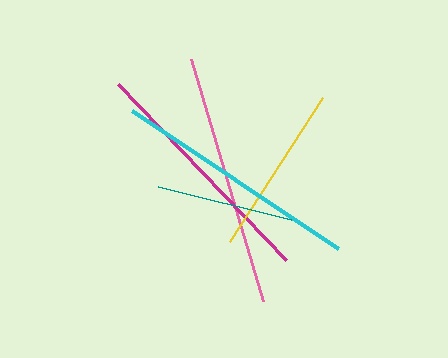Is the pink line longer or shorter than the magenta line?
The pink line is longer than the magenta line.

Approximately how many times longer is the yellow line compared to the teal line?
The yellow line is approximately 1.3 times the length of the teal line.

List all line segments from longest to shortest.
From longest to shortest: pink, cyan, magenta, yellow, teal.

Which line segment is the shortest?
The teal line is the shortest at approximately 137 pixels.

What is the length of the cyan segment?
The cyan segment is approximately 248 pixels long.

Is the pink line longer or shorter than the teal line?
The pink line is longer than the teal line.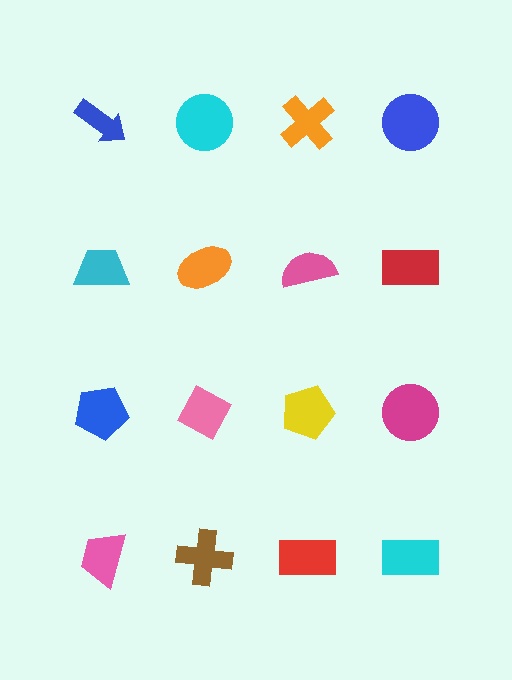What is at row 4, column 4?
A cyan rectangle.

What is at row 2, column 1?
A cyan trapezoid.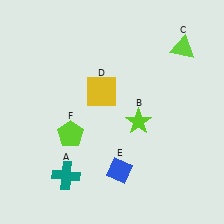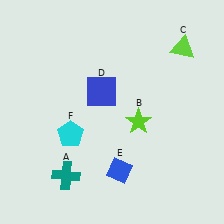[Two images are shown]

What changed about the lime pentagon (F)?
In Image 1, F is lime. In Image 2, it changed to cyan.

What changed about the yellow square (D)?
In Image 1, D is yellow. In Image 2, it changed to blue.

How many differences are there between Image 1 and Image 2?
There are 2 differences between the two images.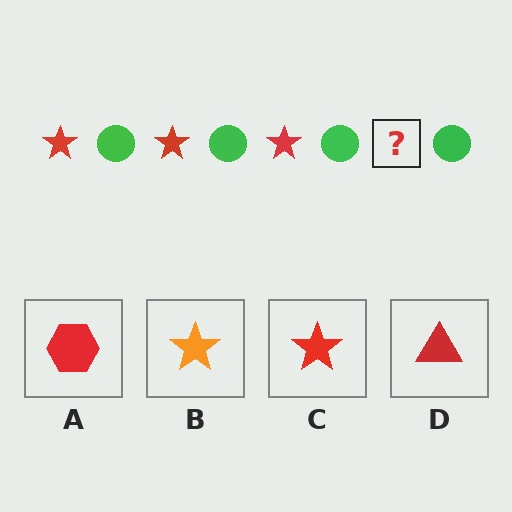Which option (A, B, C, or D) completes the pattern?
C.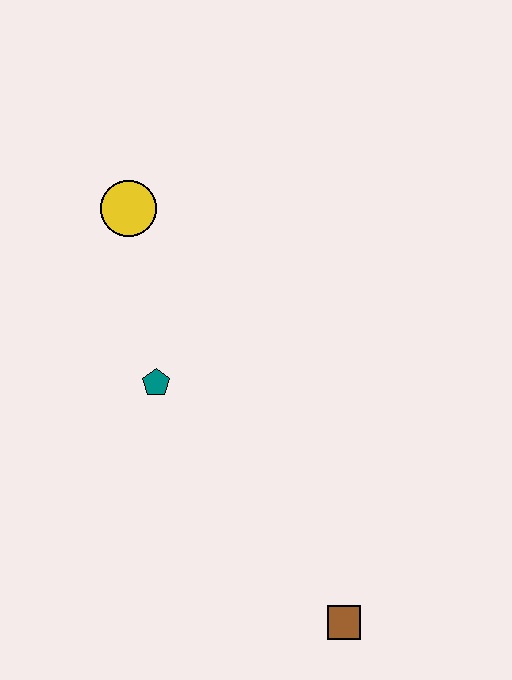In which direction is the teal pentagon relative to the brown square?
The teal pentagon is above the brown square.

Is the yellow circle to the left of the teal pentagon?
Yes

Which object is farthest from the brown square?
The yellow circle is farthest from the brown square.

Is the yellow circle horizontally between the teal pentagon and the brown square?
No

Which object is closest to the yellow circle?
The teal pentagon is closest to the yellow circle.